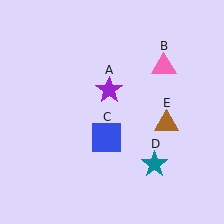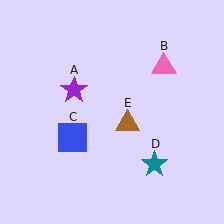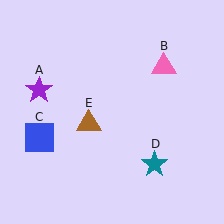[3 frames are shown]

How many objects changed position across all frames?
3 objects changed position: purple star (object A), blue square (object C), brown triangle (object E).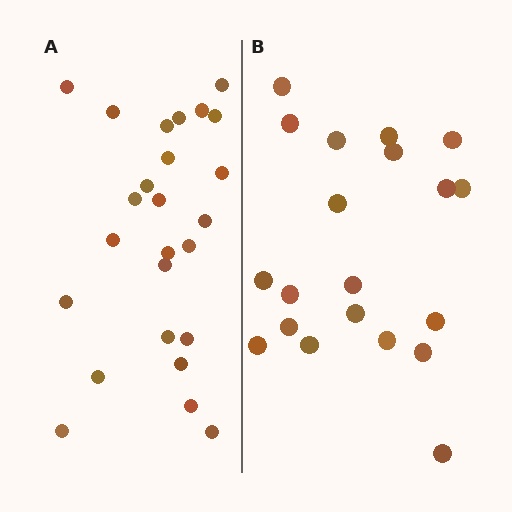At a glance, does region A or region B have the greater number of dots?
Region A (the left region) has more dots.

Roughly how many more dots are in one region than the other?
Region A has about 5 more dots than region B.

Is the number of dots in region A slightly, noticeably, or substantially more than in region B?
Region A has noticeably more, but not dramatically so. The ratio is roughly 1.2 to 1.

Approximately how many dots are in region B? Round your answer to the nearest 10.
About 20 dots.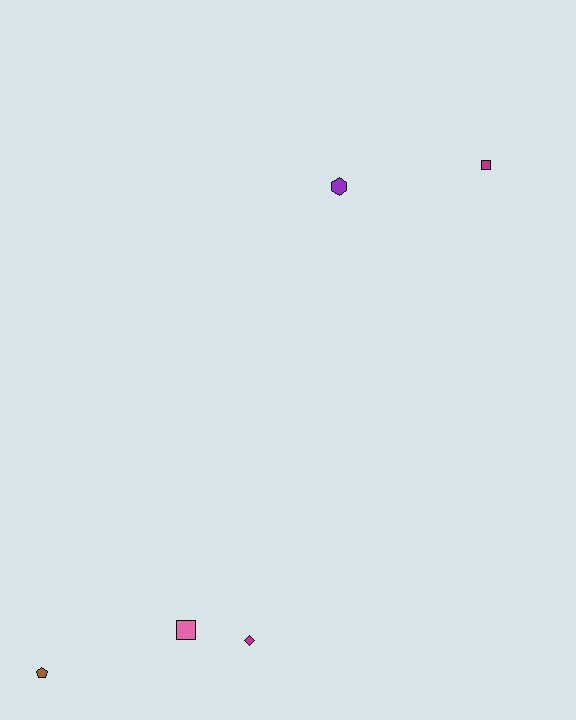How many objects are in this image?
There are 5 objects.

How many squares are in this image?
There are 2 squares.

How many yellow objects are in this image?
There are no yellow objects.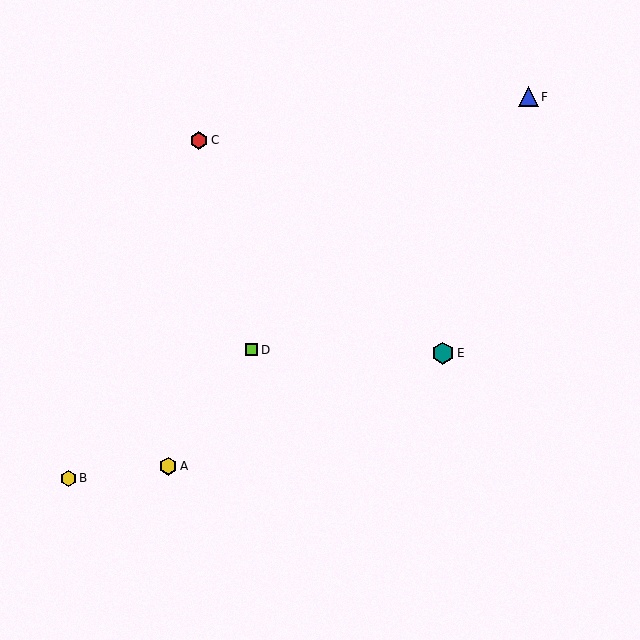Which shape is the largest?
The teal hexagon (labeled E) is the largest.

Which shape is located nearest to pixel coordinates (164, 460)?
The yellow hexagon (labeled A) at (168, 466) is nearest to that location.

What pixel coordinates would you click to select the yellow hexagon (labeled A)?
Click at (168, 466) to select the yellow hexagon A.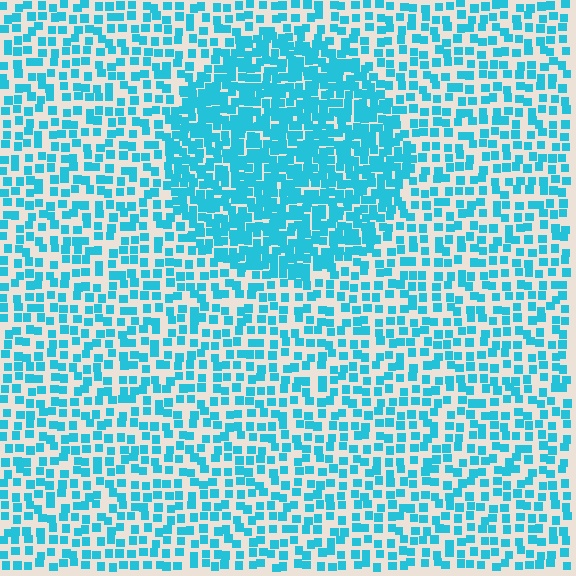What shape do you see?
I see a circle.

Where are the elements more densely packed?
The elements are more densely packed inside the circle boundary.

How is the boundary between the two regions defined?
The boundary is defined by a change in element density (approximately 2.0x ratio). All elements are the same color, size, and shape.